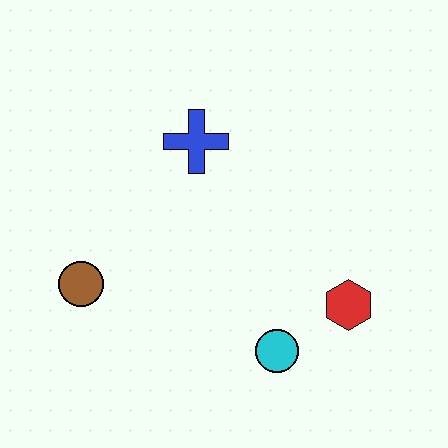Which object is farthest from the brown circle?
The red hexagon is farthest from the brown circle.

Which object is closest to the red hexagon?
The cyan circle is closest to the red hexagon.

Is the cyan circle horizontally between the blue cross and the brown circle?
No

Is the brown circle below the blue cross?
Yes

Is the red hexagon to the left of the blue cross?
No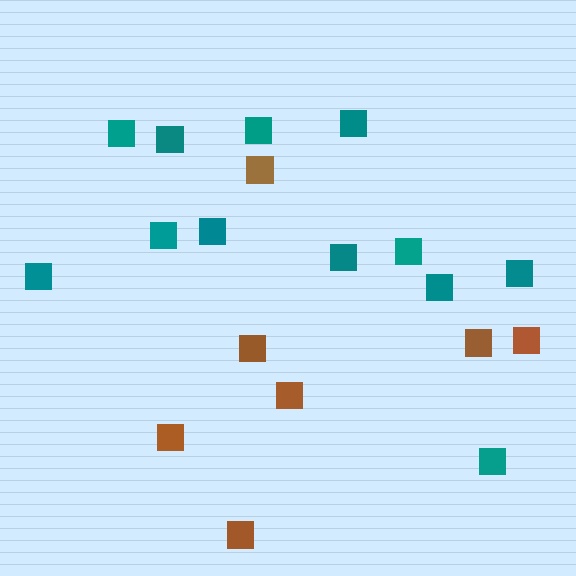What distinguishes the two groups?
There are 2 groups: one group of brown squares (7) and one group of teal squares (12).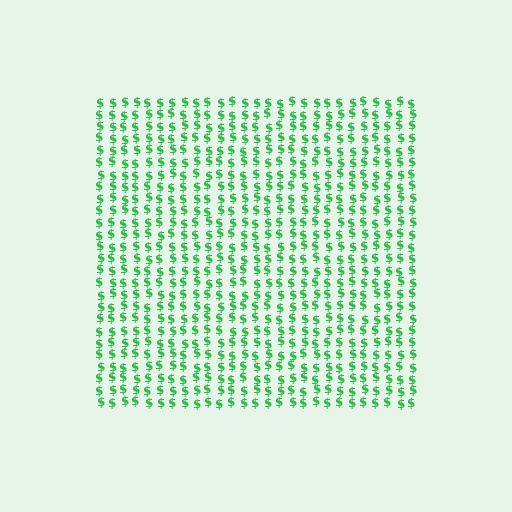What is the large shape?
The large shape is a square.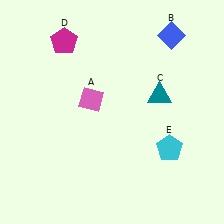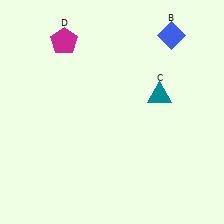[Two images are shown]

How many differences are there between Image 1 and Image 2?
There are 2 differences between the two images.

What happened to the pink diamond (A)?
The pink diamond (A) was removed in Image 2. It was in the top-left area of Image 1.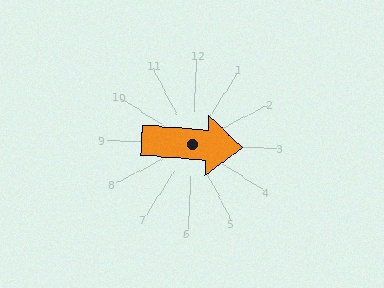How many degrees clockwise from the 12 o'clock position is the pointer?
Approximately 91 degrees.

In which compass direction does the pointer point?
East.